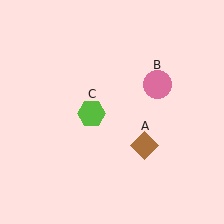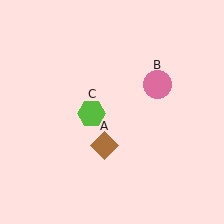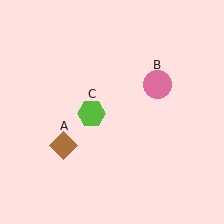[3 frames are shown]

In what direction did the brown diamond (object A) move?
The brown diamond (object A) moved left.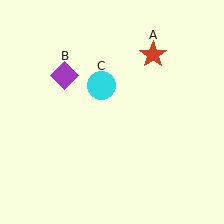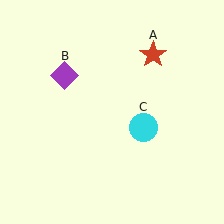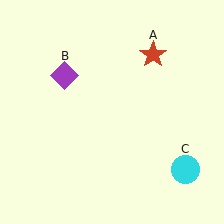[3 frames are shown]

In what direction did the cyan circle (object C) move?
The cyan circle (object C) moved down and to the right.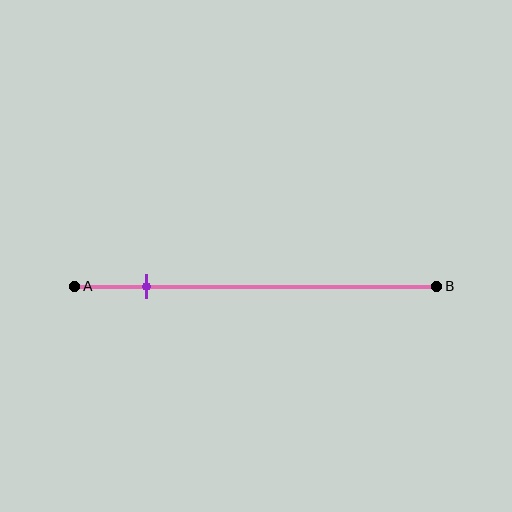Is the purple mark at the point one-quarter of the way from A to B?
No, the mark is at about 20% from A, not at the 25% one-quarter point.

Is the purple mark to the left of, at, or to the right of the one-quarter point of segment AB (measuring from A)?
The purple mark is to the left of the one-quarter point of segment AB.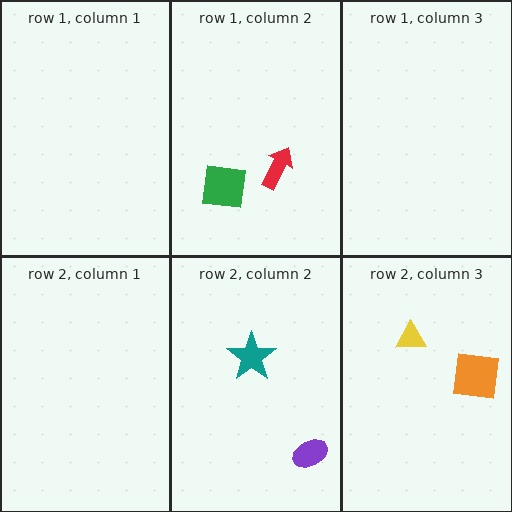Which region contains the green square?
The row 1, column 2 region.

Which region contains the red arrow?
The row 1, column 2 region.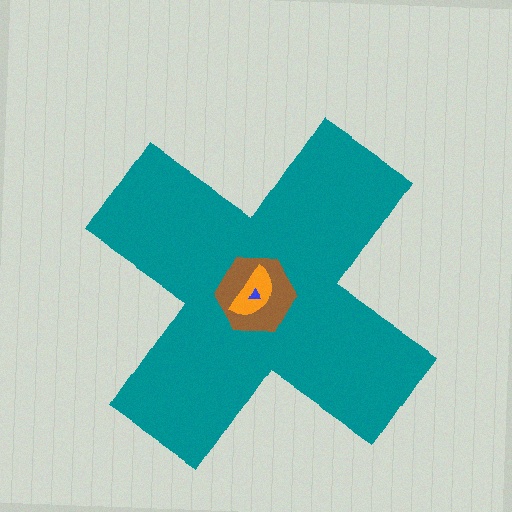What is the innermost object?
The blue triangle.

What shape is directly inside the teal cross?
The brown hexagon.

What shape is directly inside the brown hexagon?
The orange semicircle.